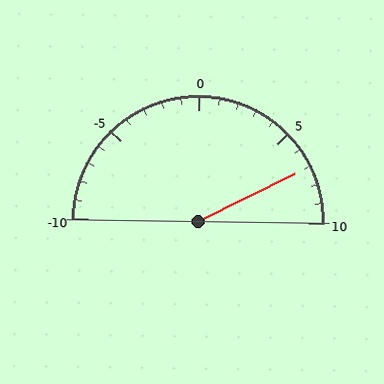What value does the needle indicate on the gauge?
The needle indicates approximately 7.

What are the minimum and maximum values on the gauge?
The gauge ranges from -10 to 10.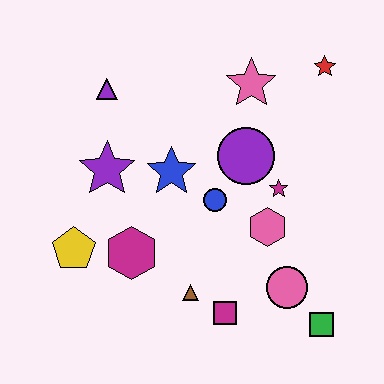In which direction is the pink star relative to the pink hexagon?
The pink star is above the pink hexagon.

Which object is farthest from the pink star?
The green square is farthest from the pink star.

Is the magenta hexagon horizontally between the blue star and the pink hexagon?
No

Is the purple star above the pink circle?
Yes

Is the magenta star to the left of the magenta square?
No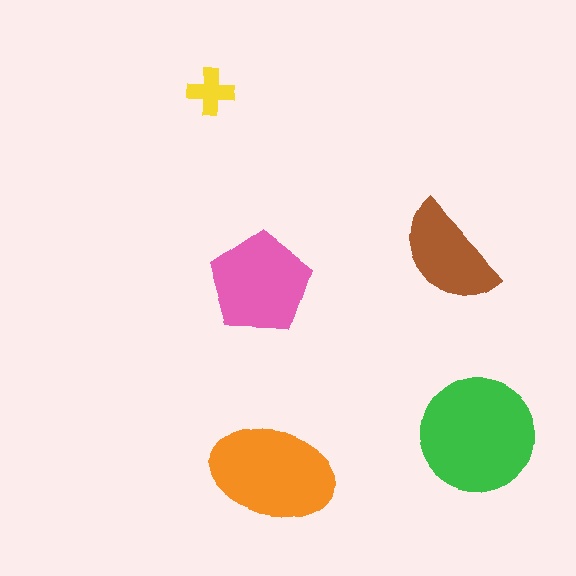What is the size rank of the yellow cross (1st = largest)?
5th.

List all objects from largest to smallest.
The green circle, the orange ellipse, the pink pentagon, the brown semicircle, the yellow cross.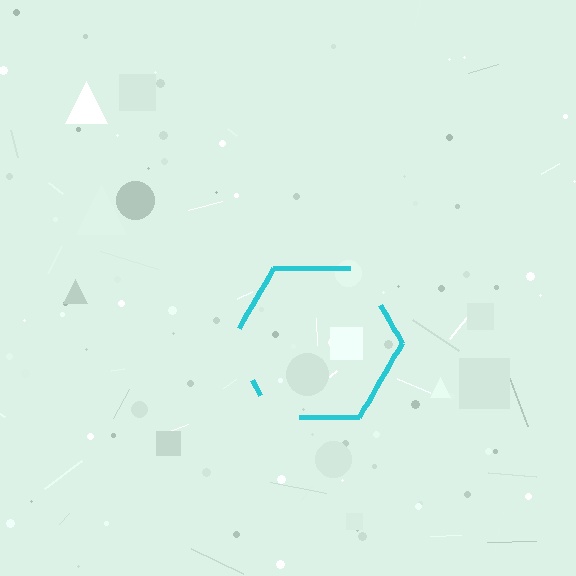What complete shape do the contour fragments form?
The contour fragments form a hexagon.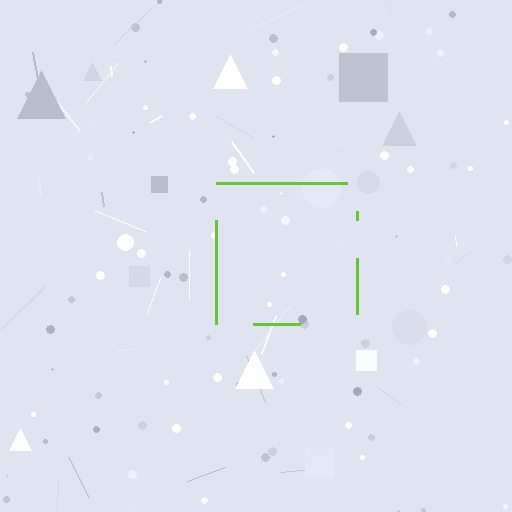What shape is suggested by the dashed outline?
The dashed outline suggests a square.